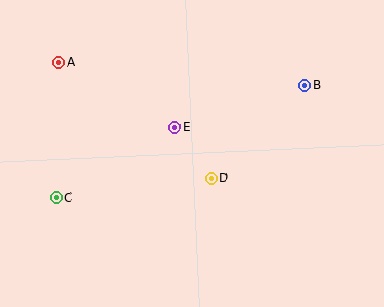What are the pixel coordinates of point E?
Point E is at (175, 127).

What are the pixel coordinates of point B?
Point B is at (305, 86).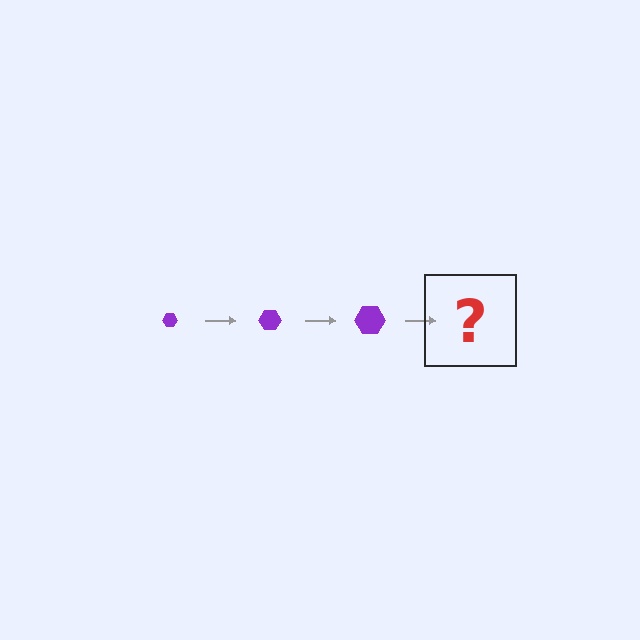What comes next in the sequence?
The next element should be a purple hexagon, larger than the previous one.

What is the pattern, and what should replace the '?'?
The pattern is that the hexagon gets progressively larger each step. The '?' should be a purple hexagon, larger than the previous one.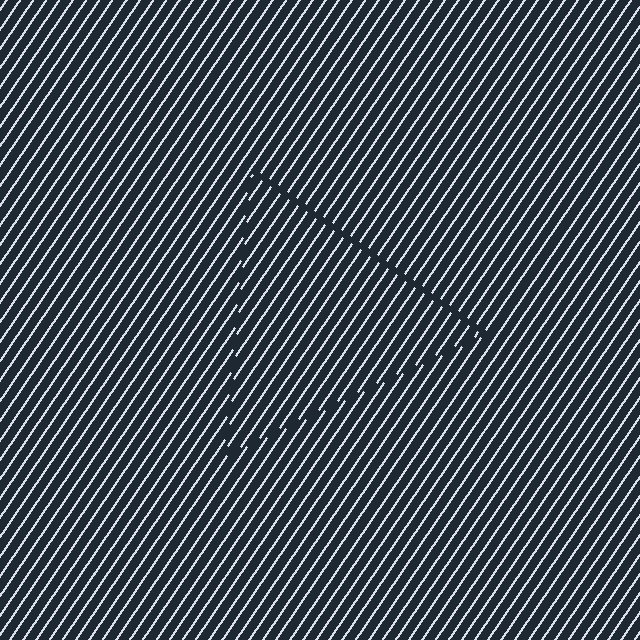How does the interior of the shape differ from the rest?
The interior of the shape contains the same grating, shifted by half a period — the contour is defined by the phase discontinuity where line-ends from the inner and outer gratings abut.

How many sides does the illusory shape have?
3 sides — the line-ends trace a triangle.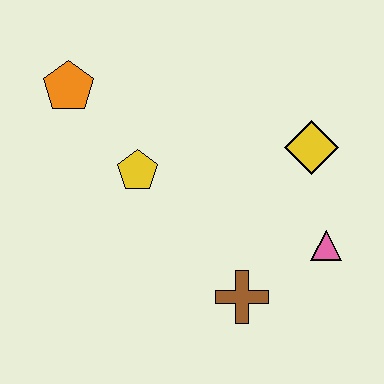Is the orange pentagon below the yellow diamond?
No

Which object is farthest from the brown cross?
The orange pentagon is farthest from the brown cross.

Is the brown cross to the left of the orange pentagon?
No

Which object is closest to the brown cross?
The pink triangle is closest to the brown cross.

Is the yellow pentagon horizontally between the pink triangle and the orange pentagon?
Yes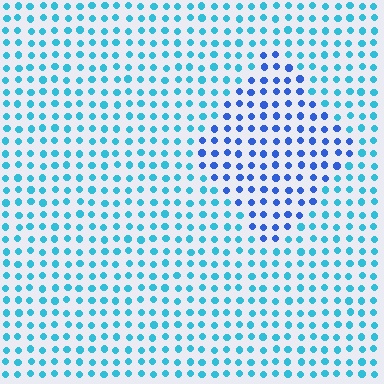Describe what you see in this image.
The image is filled with small cyan elements in a uniform arrangement. A diamond-shaped region is visible where the elements are tinted to a slightly different hue, forming a subtle color boundary.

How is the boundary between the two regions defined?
The boundary is defined purely by a slight shift in hue (about 35 degrees). Spacing, size, and orientation are identical on both sides.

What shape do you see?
I see a diamond.